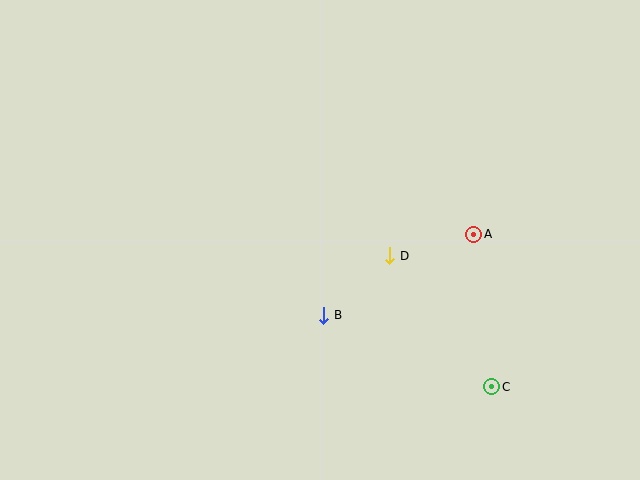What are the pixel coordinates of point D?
Point D is at (390, 256).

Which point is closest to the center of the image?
Point D at (390, 256) is closest to the center.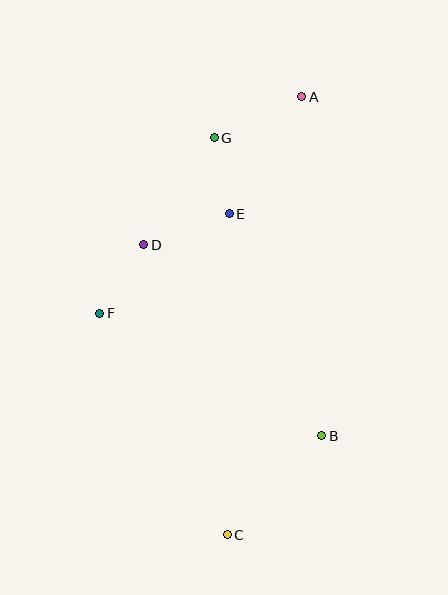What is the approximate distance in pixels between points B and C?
The distance between B and C is approximately 137 pixels.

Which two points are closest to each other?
Points E and G are closest to each other.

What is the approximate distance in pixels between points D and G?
The distance between D and G is approximately 128 pixels.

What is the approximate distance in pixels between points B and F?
The distance between B and F is approximately 254 pixels.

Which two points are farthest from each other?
Points A and C are farthest from each other.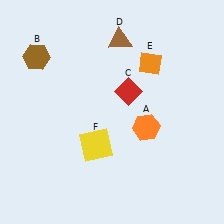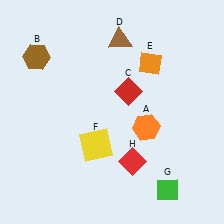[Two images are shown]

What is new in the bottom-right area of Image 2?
A green diamond (G) was added in the bottom-right area of Image 2.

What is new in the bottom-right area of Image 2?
A red diamond (H) was added in the bottom-right area of Image 2.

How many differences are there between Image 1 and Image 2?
There are 2 differences between the two images.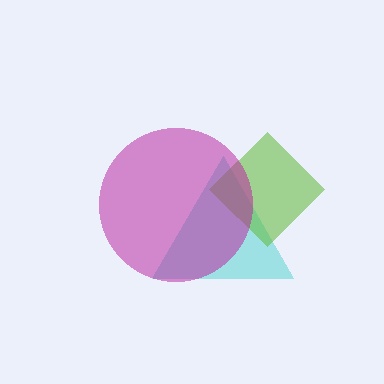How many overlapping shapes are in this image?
There are 3 overlapping shapes in the image.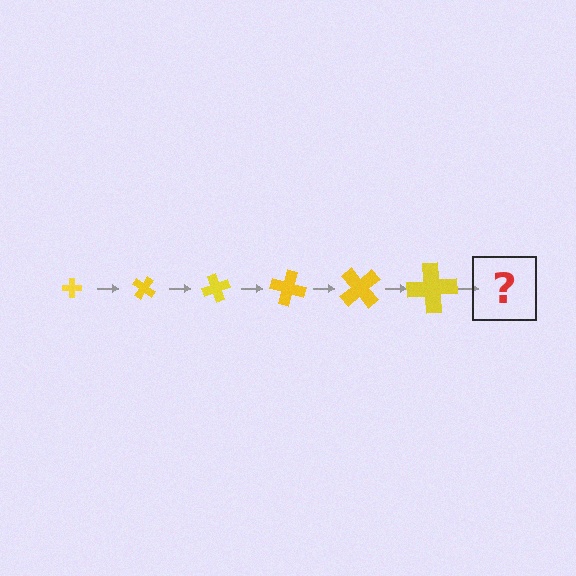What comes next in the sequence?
The next element should be a cross, larger than the previous one and rotated 210 degrees from the start.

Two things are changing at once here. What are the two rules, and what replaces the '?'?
The two rules are that the cross grows larger each step and it rotates 35 degrees each step. The '?' should be a cross, larger than the previous one and rotated 210 degrees from the start.